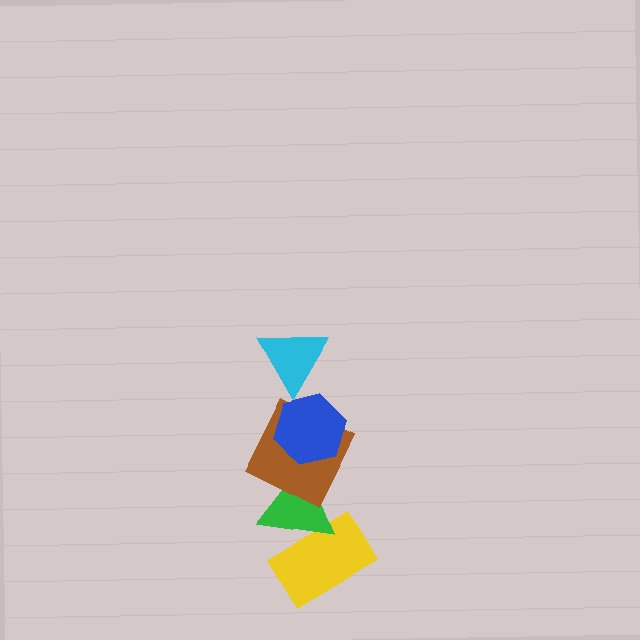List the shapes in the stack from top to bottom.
From top to bottom: the cyan triangle, the blue hexagon, the brown square, the green triangle, the yellow rectangle.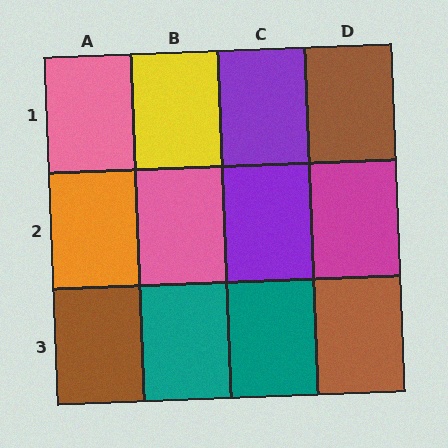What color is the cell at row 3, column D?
Brown.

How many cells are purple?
2 cells are purple.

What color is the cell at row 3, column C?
Teal.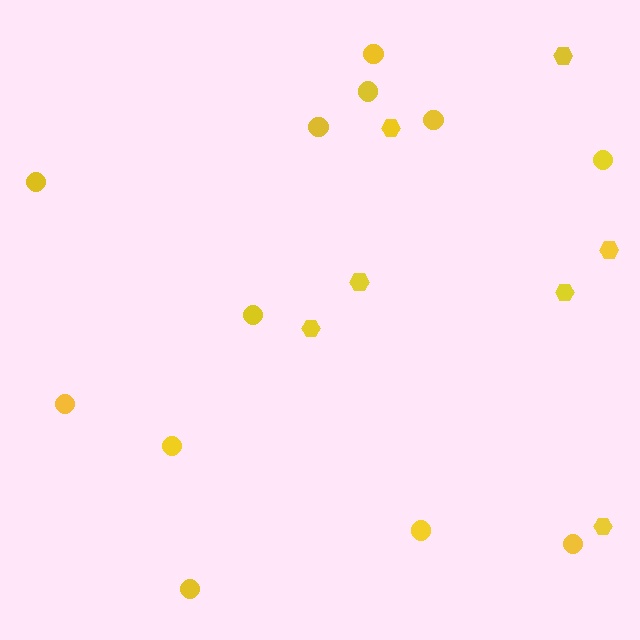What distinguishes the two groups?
There are 2 groups: one group of circles (12) and one group of hexagons (7).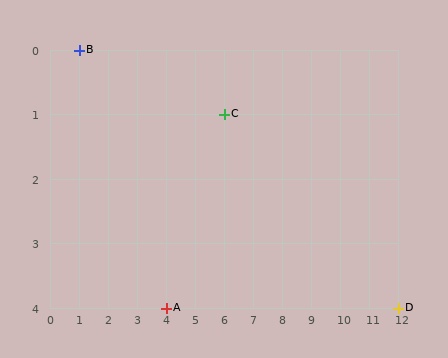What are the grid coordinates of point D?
Point D is at grid coordinates (12, 4).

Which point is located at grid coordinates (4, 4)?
Point A is at (4, 4).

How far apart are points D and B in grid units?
Points D and B are 11 columns and 4 rows apart (about 11.7 grid units diagonally).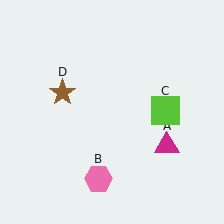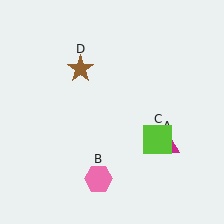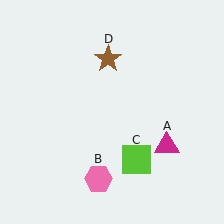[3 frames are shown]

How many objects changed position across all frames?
2 objects changed position: lime square (object C), brown star (object D).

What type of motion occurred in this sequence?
The lime square (object C), brown star (object D) rotated clockwise around the center of the scene.